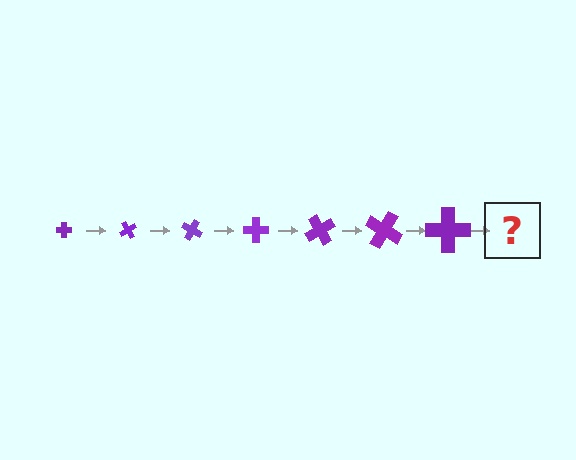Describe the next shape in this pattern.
It should be a cross, larger than the previous one and rotated 420 degrees from the start.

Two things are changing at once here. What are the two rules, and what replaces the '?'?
The two rules are that the cross grows larger each step and it rotates 60 degrees each step. The '?' should be a cross, larger than the previous one and rotated 420 degrees from the start.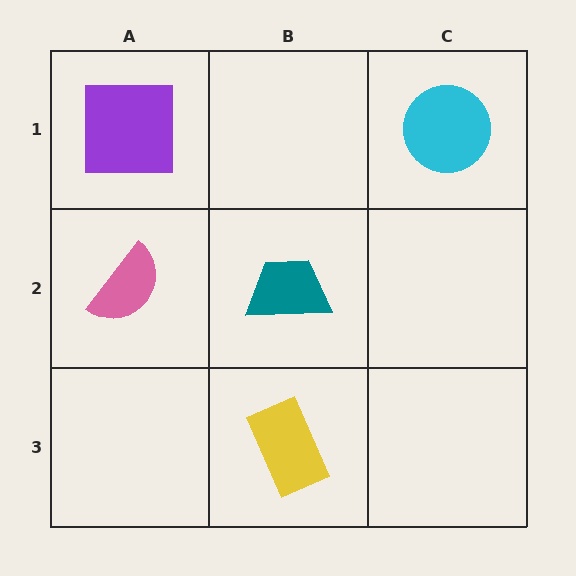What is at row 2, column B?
A teal trapezoid.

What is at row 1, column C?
A cyan circle.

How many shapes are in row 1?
2 shapes.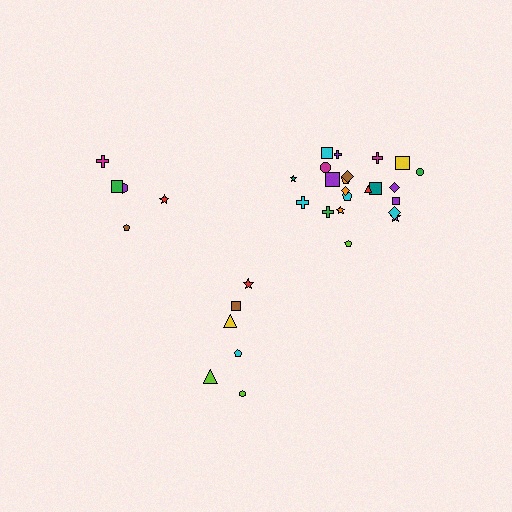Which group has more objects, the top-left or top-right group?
The top-right group.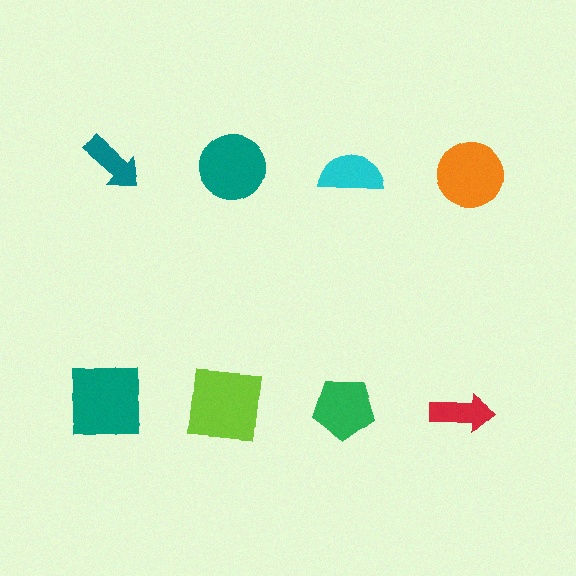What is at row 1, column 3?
A cyan semicircle.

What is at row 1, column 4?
An orange circle.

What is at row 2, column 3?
A green pentagon.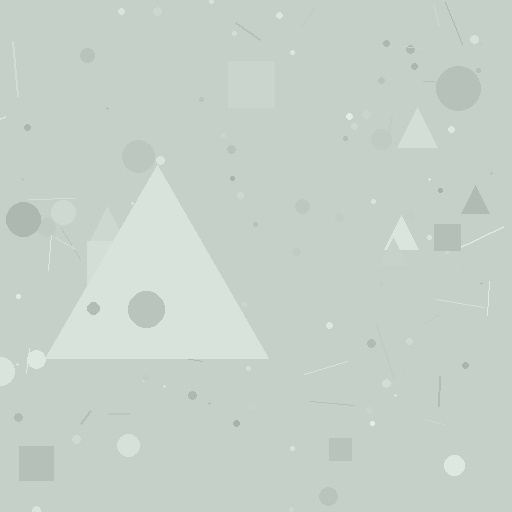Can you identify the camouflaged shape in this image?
The camouflaged shape is a triangle.